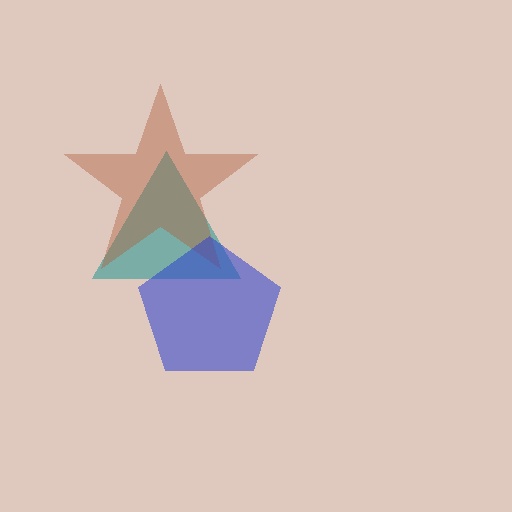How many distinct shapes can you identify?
There are 3 distinct shapes: a teal triangle, a brown star, a blue pentagon.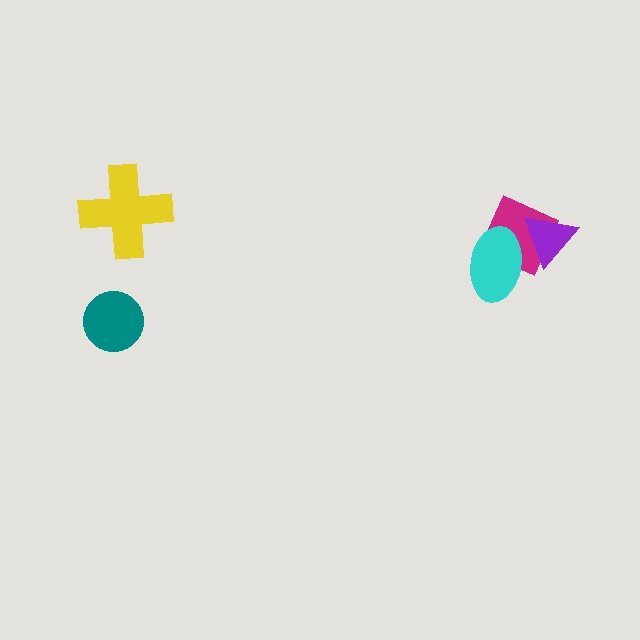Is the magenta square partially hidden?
Yes, it is partially covered by another shape.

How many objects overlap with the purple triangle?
2 objects overlap with the purple triangle.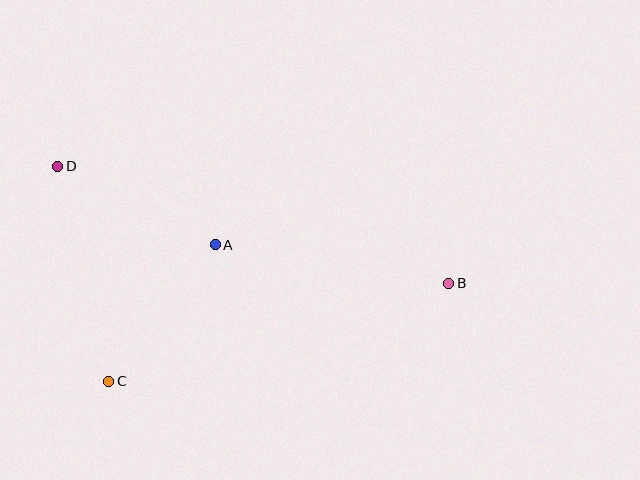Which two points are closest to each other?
Points A and C are closest to each other.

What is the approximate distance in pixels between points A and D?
The distance between A and D is approximately 176 pixels.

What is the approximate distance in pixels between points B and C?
The distance between B and C is approximately 354 pixels.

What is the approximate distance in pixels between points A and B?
The distance between A and B is approximately 237 pixels.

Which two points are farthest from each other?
Points B and D are farthest from each other.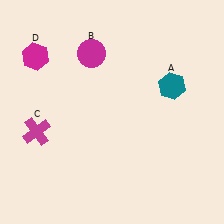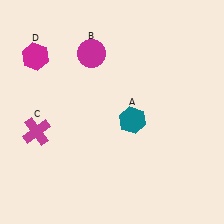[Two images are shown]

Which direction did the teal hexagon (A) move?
The teal hexagon (A) moved left.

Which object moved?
The teal hexagon (A) moved left.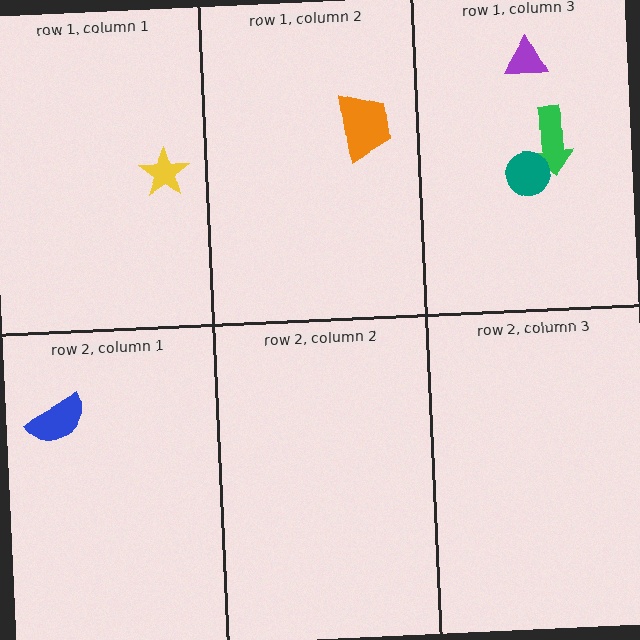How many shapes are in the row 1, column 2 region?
1.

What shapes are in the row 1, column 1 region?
The yellow star.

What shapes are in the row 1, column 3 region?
The purple triangle, the green arrow, the teal circle.